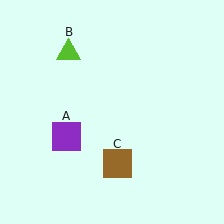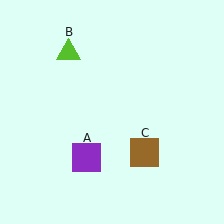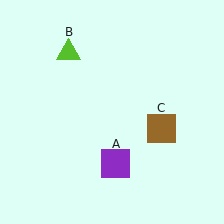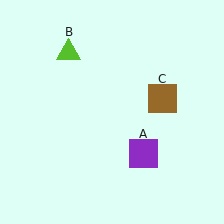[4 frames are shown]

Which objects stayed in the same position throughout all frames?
Lime triangle (object B) remained stationary.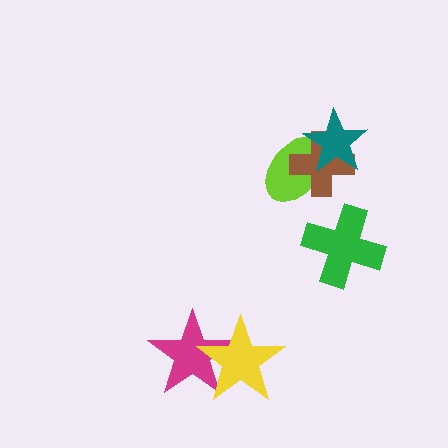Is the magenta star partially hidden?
Yes, it is partially covered by another shape.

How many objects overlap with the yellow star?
1 object overlaps with the yellow star.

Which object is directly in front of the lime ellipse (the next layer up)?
The brown cross is directly in front of the lime ellipse.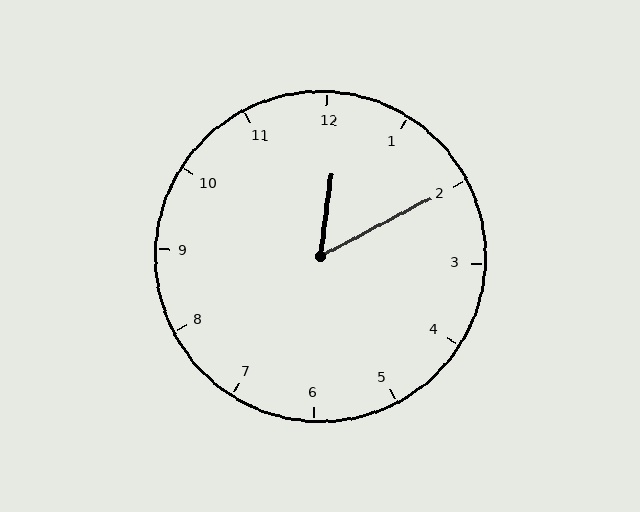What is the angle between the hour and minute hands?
Approximately 55 degrees.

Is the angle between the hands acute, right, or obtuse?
It is acute.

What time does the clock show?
12:10.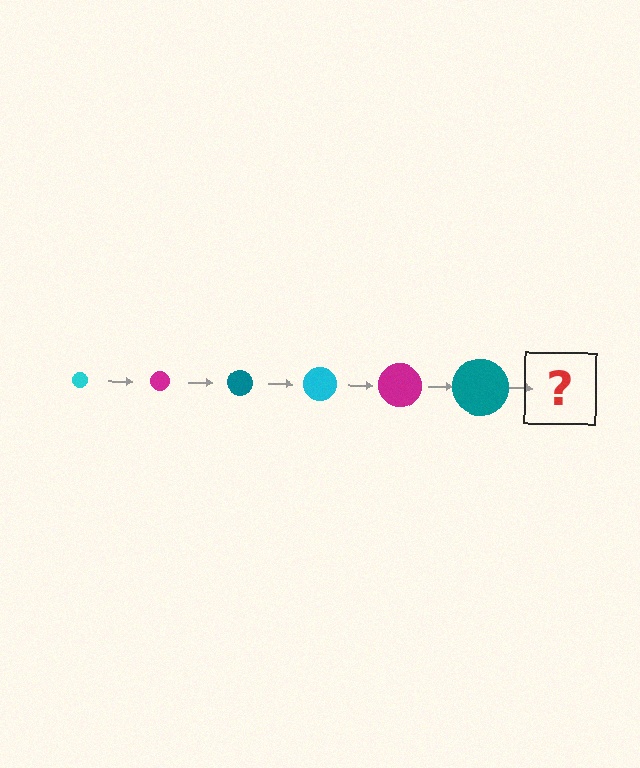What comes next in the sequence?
The next element should be a cyan circle, larger than the previous one.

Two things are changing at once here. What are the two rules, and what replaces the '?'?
The two rules are that the circle grows larger each step and the color cycles through cyan, magenta, and teal. The '?' should be a cyan circle, larger than the previous one.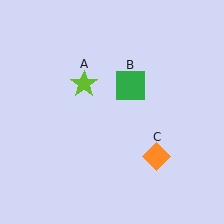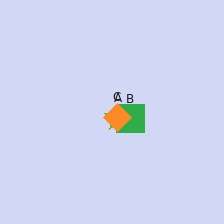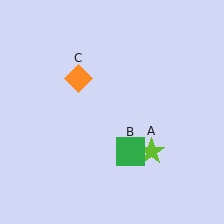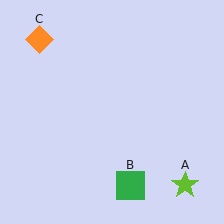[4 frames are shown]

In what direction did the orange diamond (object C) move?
The orange diamond (object C) moved up and to the left.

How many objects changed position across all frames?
3 objects changed position: lime star (object A), green square (object B), orange diamond (object C).